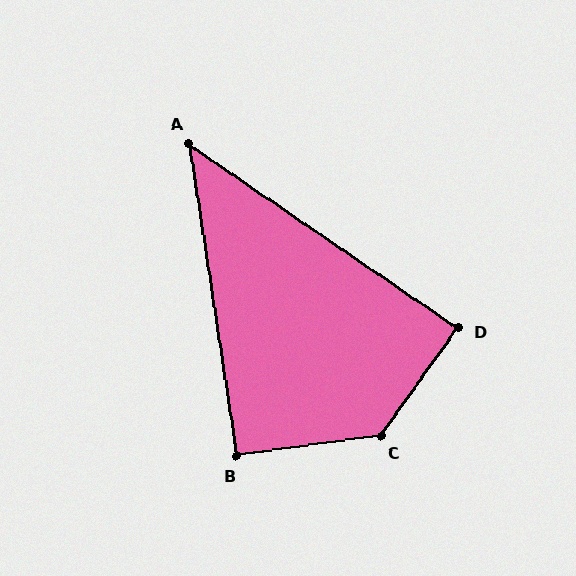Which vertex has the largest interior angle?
C, at approximately 133 degrees.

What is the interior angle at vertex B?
Approximately 91 degrees (approximately right).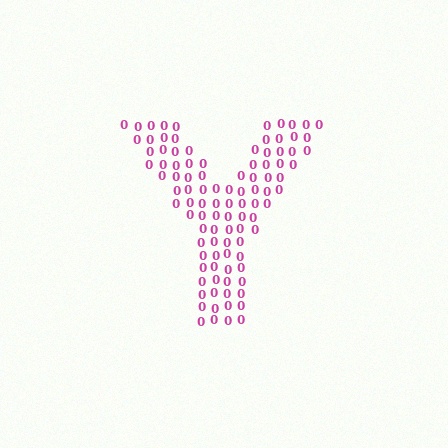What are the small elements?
The small elements are digit 0's.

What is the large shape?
The large shape is the letter Y.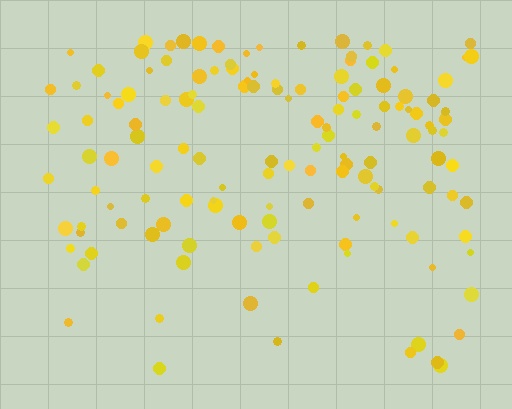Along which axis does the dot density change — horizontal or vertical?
Vertical.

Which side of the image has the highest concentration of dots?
The top.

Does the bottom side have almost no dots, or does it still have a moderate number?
Still a moderate number, just noticeably fewer than the top.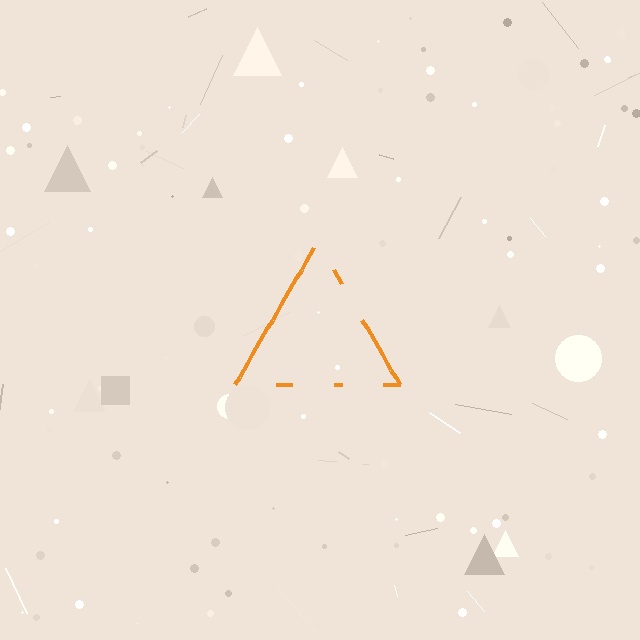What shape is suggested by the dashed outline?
The dashed outline suggests a triangle.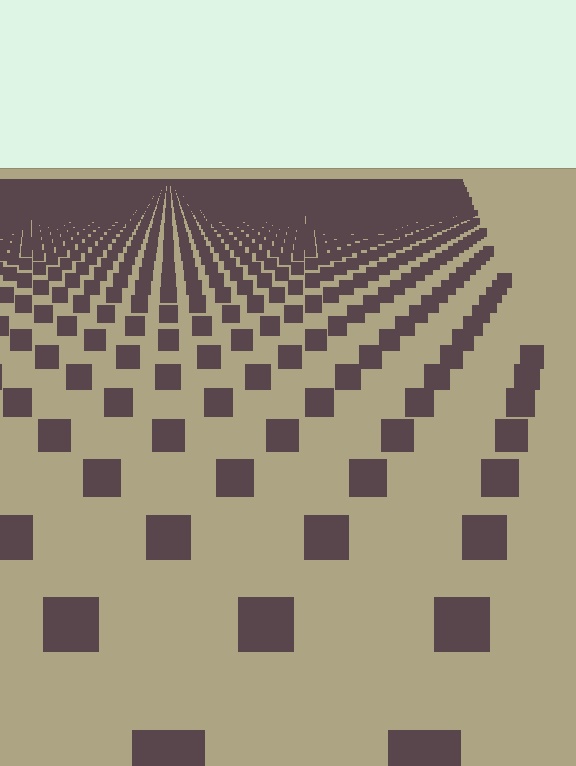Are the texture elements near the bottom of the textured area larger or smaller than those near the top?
Larger. Near the bottom, elements are closer to the viewer and appear at a bigger on-screen size.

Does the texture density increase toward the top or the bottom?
Density increases toward the top.